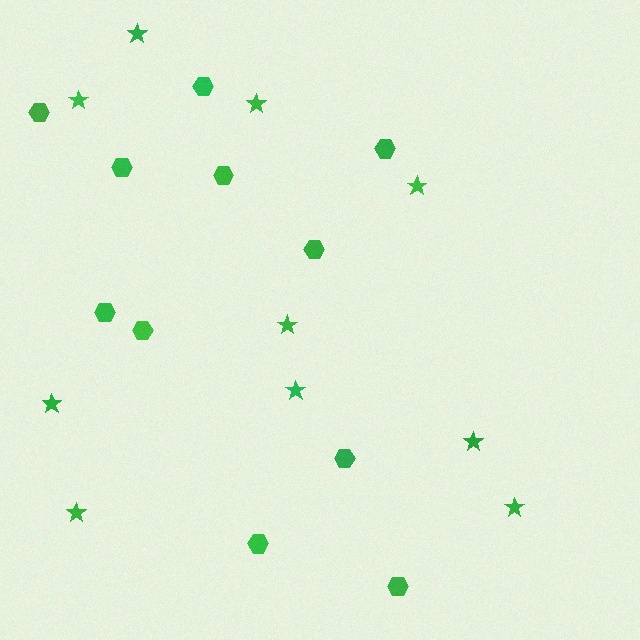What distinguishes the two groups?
There are 2 groups: one group of stars (10) and one group of hexagons (11).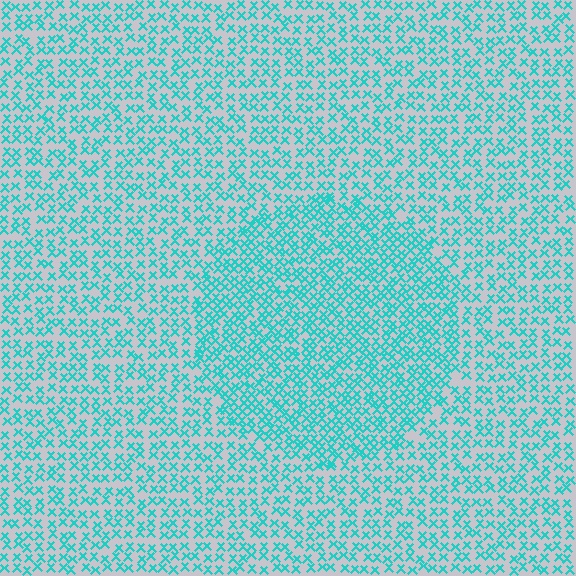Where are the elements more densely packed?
The elements are more densely packed inside the circle boundary.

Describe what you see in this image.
The image contains small cyan elements arranged at two different densities. A circle-shaped region is visible where the elements are more densely packed than the surrounding area.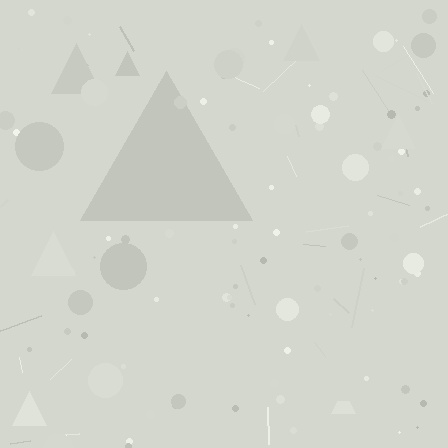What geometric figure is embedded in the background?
A triangle is embedded in the background.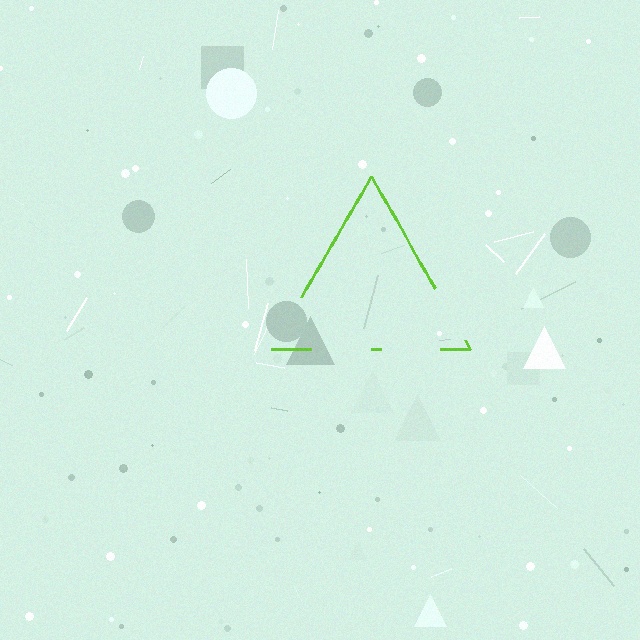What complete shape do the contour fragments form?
The contour fragments form a triangle.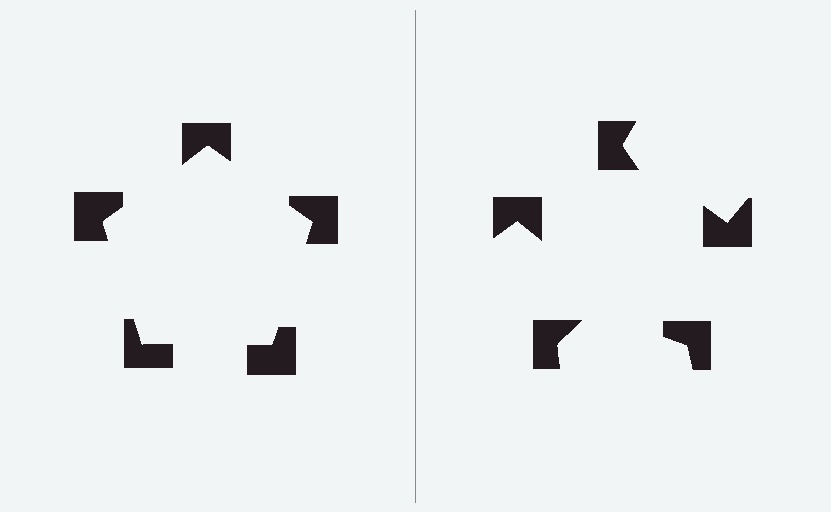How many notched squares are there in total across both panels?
10 — 5 on each side.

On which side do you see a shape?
An illusory pentagon appears on the left side. On the right side the wedge cuts are rotated, so no coherent shape forms.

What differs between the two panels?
The notched squares are positioned identically on both sides; only the wedge orientations differ. On the left they align to a pentagon; on the right they are misaligned.